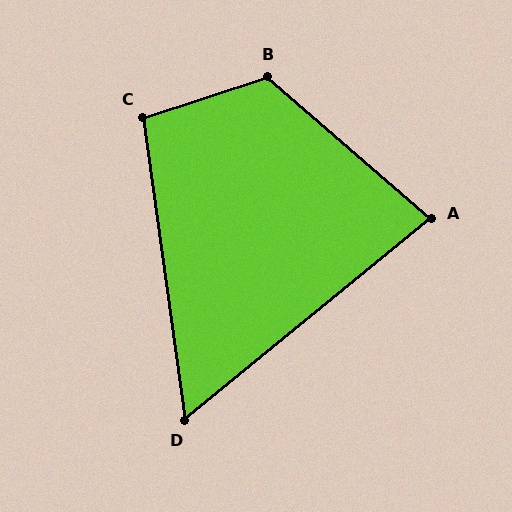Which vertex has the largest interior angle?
B, at approximately 121 degrees.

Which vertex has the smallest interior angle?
D, at approximately 59 degrees.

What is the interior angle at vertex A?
Approximately 80 degrees (acute).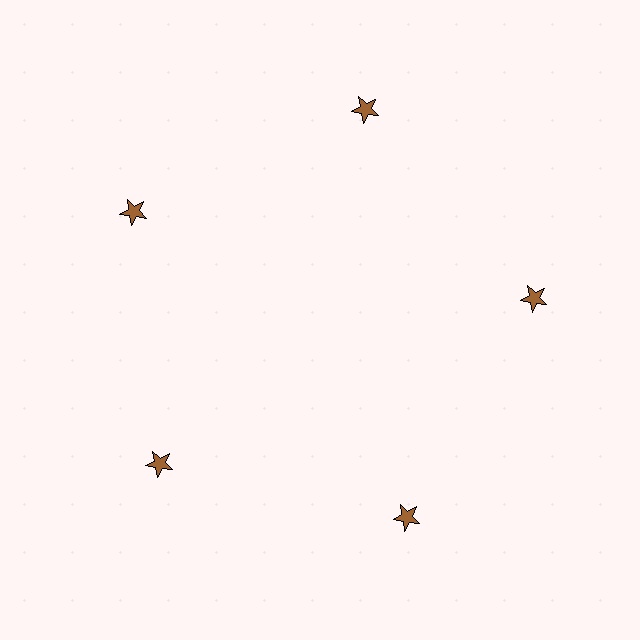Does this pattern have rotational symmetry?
Yes, this pattern has 5-fold rotational symmetry. It looks the same after rotating 72 degrees around the center.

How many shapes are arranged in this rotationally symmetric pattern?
There are 5 shapes, arranged in 5 groups of 1.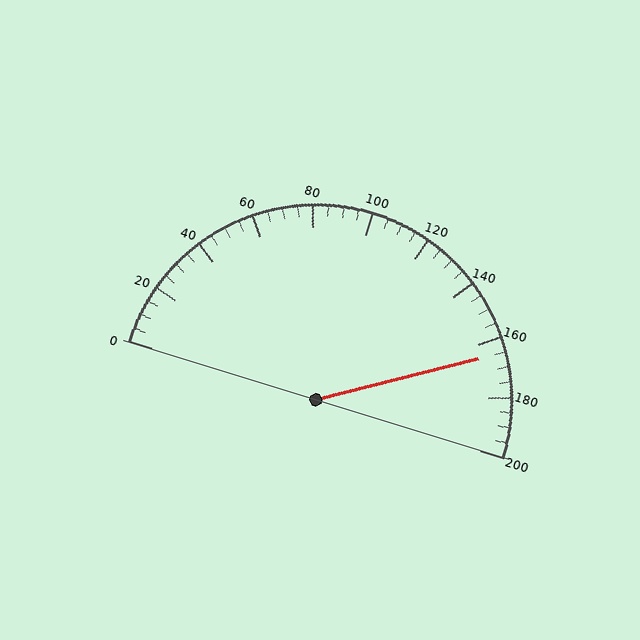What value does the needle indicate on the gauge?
The needle indicates approximately 165.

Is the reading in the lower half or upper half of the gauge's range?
The reading is in the upper half of the range (0 to 200).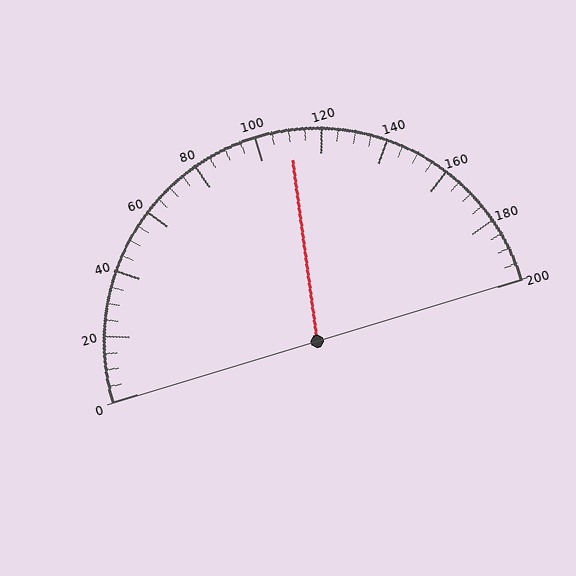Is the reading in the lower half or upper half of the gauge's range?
The reading is in the upper half of the range (0 to 200).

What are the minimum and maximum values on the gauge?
The gauge ranges from 0 to 200.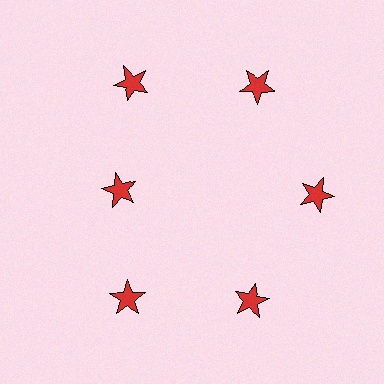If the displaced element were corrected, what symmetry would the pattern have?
It would have 6-fold rotational symmetry — the pattern would map onto itself every 60 degrees.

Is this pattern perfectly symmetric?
No. The 6 red stars are arranged in a ring, but one element near the 9 o'clock position is pulled inward toward the center, breaking the 6-fold rotational symmetry.